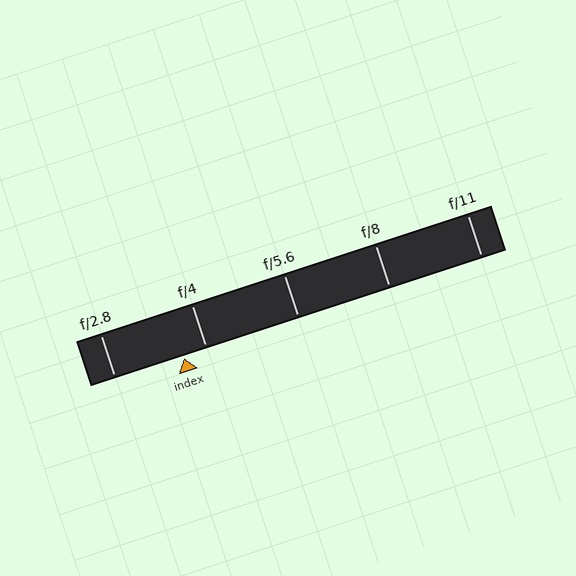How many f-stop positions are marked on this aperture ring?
There are 5 f-stop positions marked.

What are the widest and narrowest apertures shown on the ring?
The widest aperture shown is f/2.8 and the narrowest is f/11.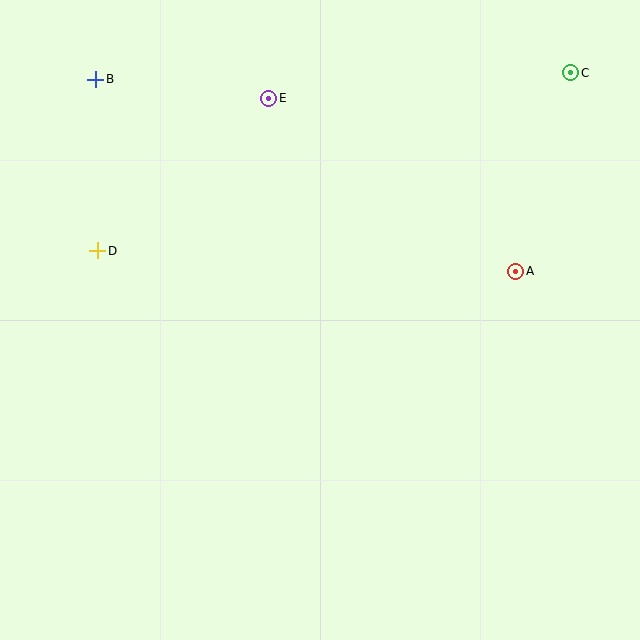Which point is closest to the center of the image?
Point A at (516, 271) is closest to the center.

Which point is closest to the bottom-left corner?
Point D is closest to the bottom-left corner.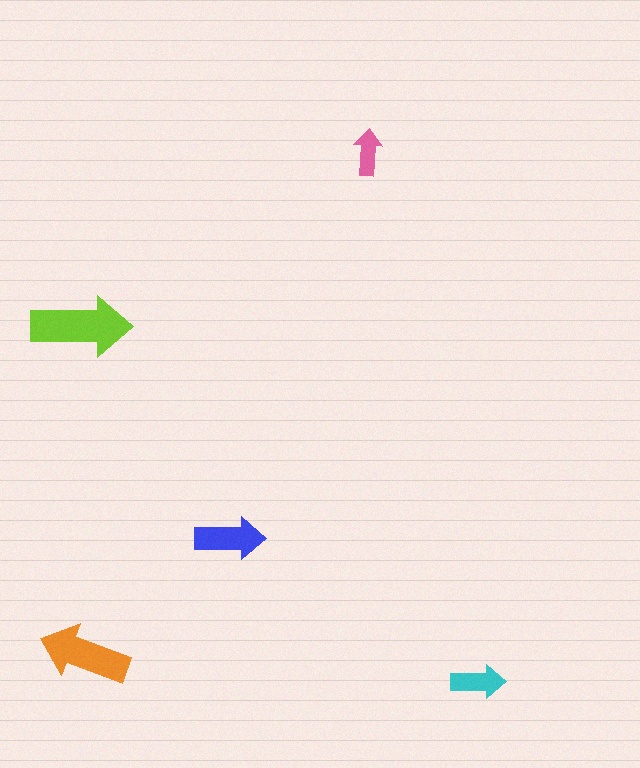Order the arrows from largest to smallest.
the lime one, the orange one, the blue one, the cyan one, the pink one.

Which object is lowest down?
The cyan arrow is bottommost.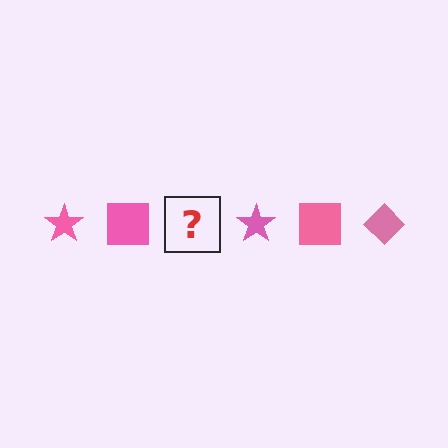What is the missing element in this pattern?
The missing element is a pink diamond.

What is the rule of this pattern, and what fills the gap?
The rule is that the pattern cycles through star, square, diamond shapes in pink. The gap should be filled with a pink diamond.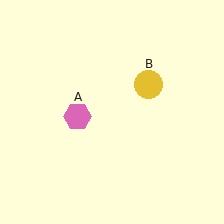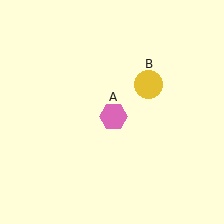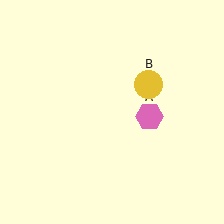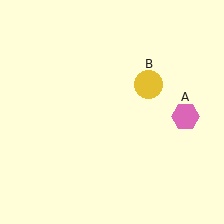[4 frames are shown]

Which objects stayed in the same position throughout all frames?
Yellow circle (object B) remained stationary.